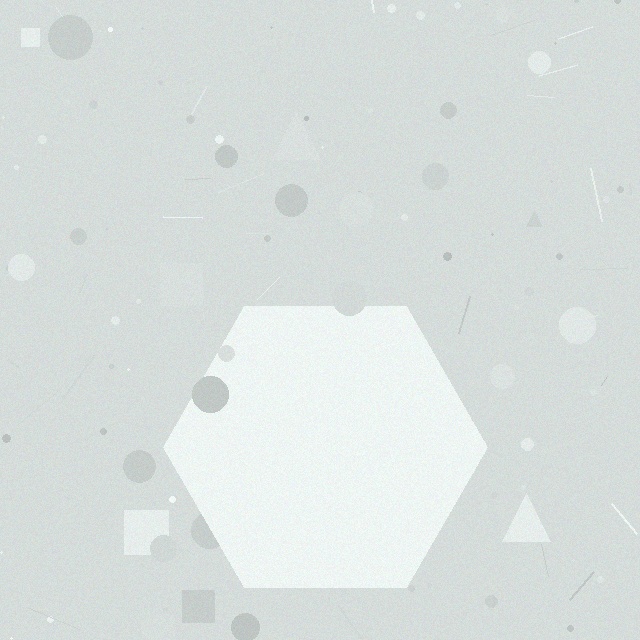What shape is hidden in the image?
A hexagon is hidden in the image.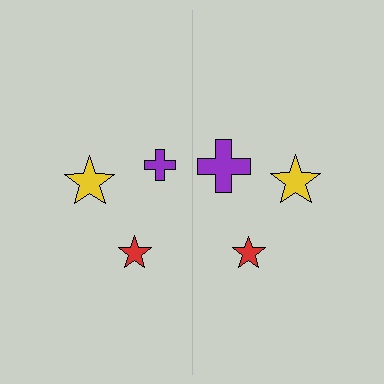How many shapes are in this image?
There are 6 shapes in this image.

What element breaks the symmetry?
The purple cross on the right side has a different size than its mirror counterpart.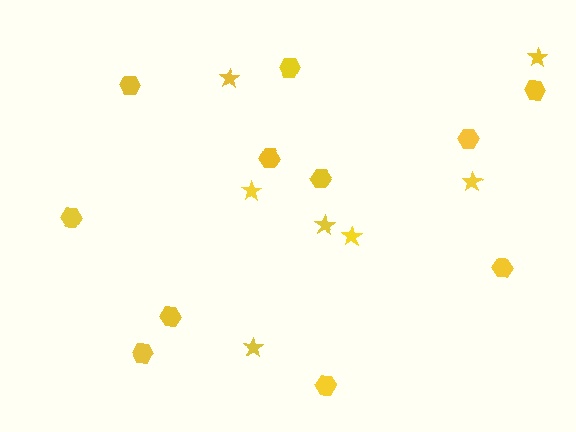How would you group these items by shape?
There are 2 groups: one group of hexagons (11) and one group of stars (7).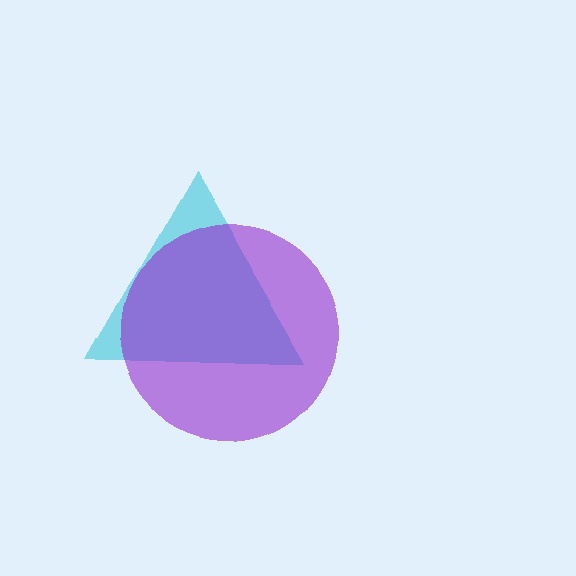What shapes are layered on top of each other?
The layered shapes are: a cyan triangle, a purple circle.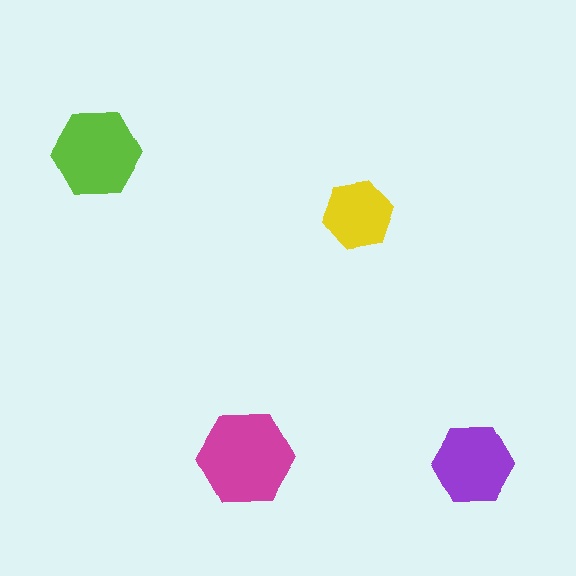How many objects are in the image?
There are 4 objects in the image.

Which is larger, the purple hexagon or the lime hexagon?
The lime one.